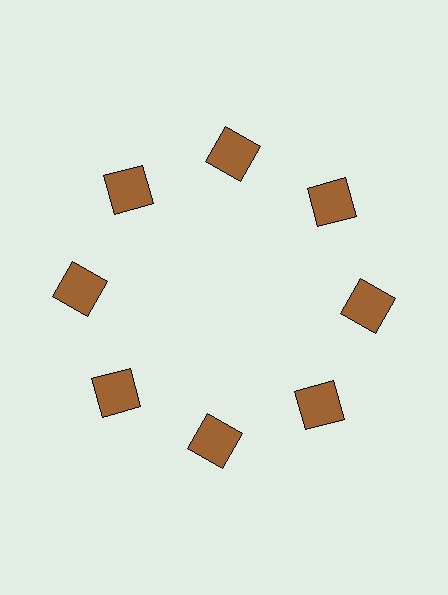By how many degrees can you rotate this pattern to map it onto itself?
The pattern maps onto itself every 45 degrees of rotation.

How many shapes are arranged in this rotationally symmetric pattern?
There are 8 shapes, arranged in 8 groups of 1.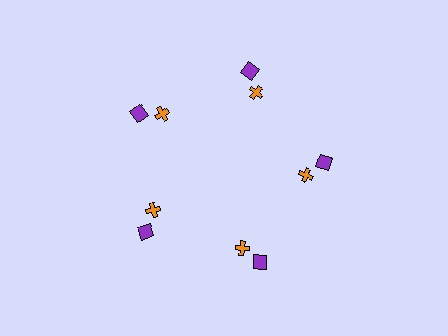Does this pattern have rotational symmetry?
Yes, this pattern has 5-fold rotational symmetry. It looks the same after rotating 72 degrees around the center.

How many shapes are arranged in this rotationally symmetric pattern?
There are 10 shapes, arranged in 5 groups of 2.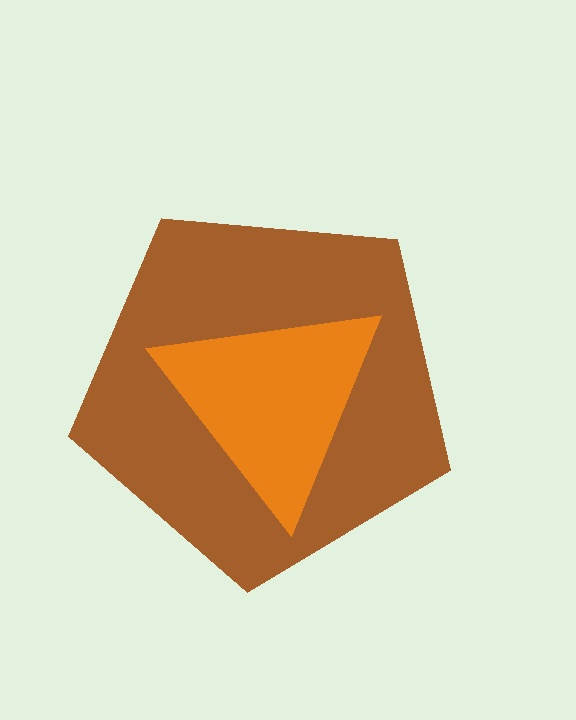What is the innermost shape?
The orange triangle.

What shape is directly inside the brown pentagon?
The orange triangle.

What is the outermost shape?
The brown pentagon.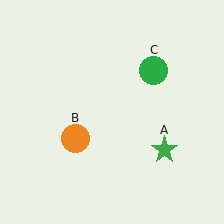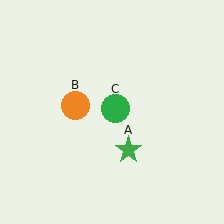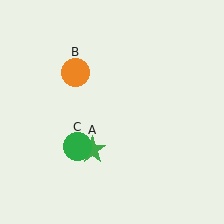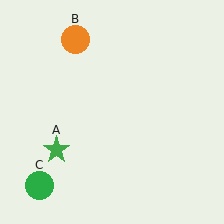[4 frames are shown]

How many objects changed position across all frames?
3 objects changed position: green star (object A), orange circle (object B), green circle (object C).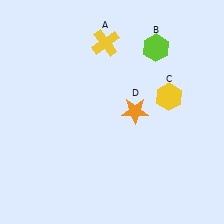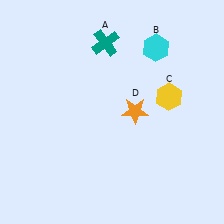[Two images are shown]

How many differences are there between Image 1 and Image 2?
There are 2 differences between the two images.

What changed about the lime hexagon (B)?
In Image 1, B is lime. In Image 2, it changed to cyan.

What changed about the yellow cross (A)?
In Image 1, A is yellow. In Image 2, it changed to teal.